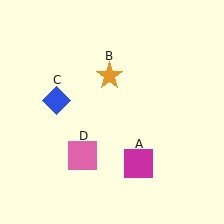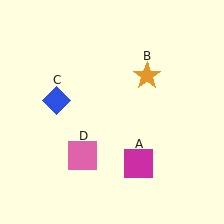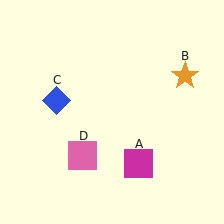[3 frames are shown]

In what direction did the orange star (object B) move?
The orange star (object B) moved right.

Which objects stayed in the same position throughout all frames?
Magenta square (object A) and blue diamond (object C) and pink square (object D) remained stationary.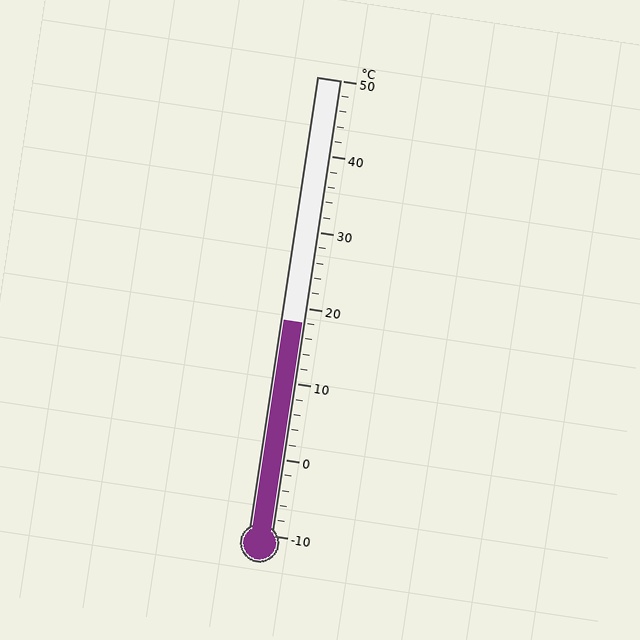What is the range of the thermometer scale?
The thermometer scale ranges from -10°C to 50°C.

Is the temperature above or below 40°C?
The temperature is below 40°C.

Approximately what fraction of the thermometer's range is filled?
The thermometer is filled to approximately 45% of its range.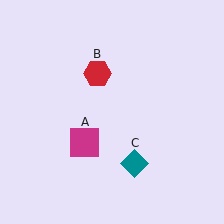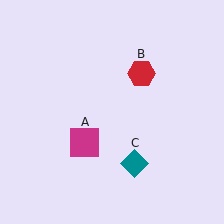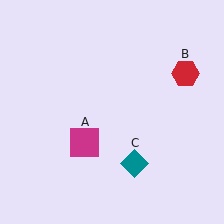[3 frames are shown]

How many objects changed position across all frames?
1 object changed position: red hexagon (object B).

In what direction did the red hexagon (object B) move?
The red hexagon (object B) moved right.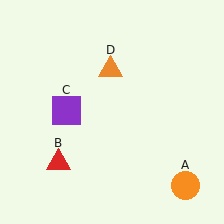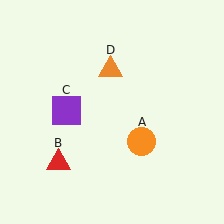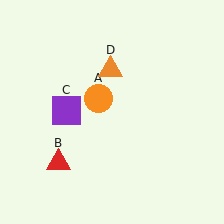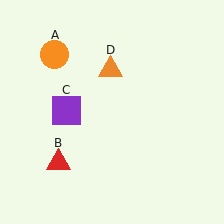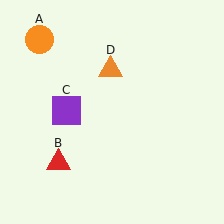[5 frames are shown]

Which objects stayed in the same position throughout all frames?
Red triangle (object B) and purple square (object C) and orange triangle (object D) remained stationary.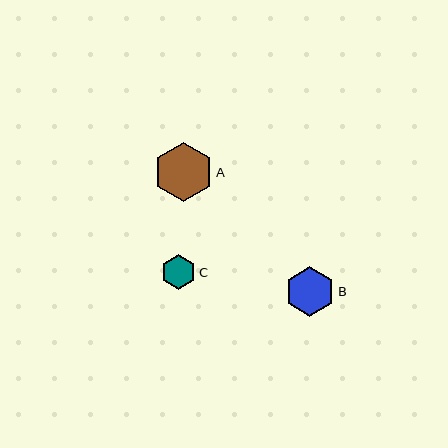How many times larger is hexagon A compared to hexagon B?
Hexagon A is approximately 1.2 times the size of hexagon B.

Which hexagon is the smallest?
Hexagon C is the smallest with a size of approximately 35 pixels.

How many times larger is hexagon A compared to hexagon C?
Hexagon A is approximately 1.7 times the size of hexagon C.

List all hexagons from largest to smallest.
From largest to smallest: A, B, C.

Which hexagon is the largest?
Hexagon A is the largest with a size of approximately 59 pixels.